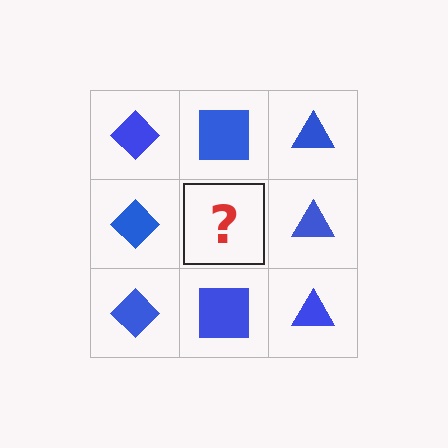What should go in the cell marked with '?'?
The missing cell should contain a blue square.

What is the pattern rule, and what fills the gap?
The rule is that each column has a consistent shape. The gap should be filled with a blue square.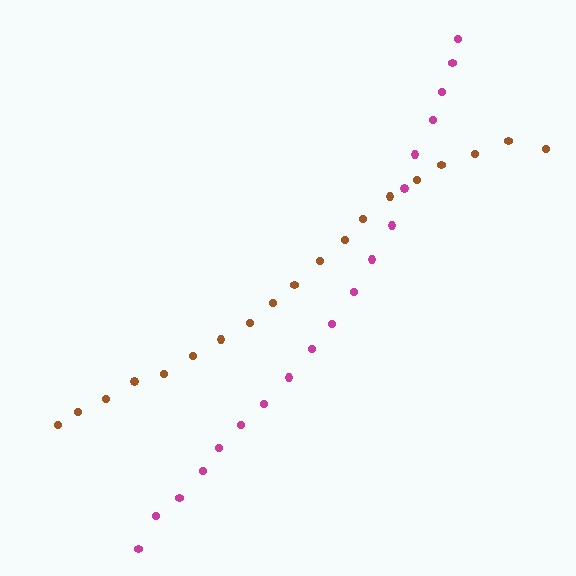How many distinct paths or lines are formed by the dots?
There are 2 distinct paths.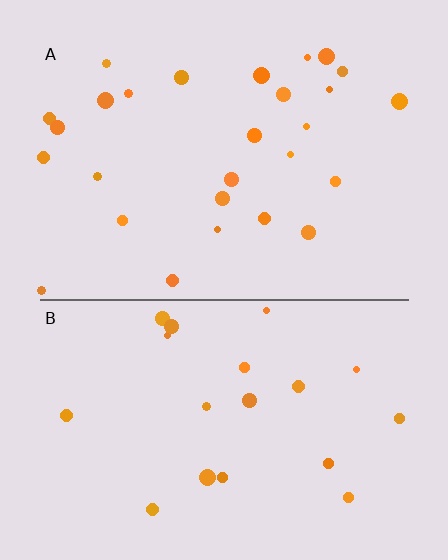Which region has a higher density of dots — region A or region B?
A (the top).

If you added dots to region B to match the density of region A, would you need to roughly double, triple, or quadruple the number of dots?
Approximately double.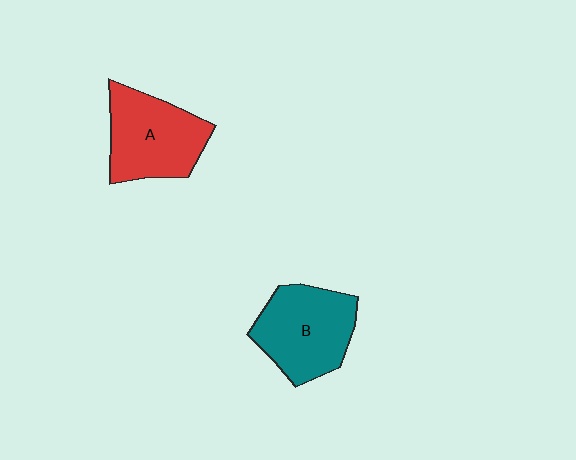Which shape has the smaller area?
Shape A (red).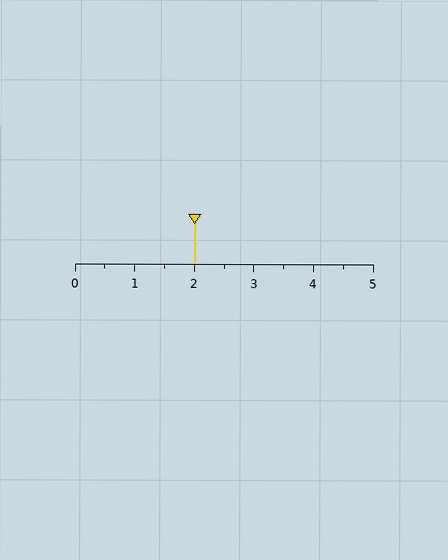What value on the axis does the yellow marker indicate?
The marker indicates approximately 2.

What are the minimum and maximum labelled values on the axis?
The axis runs from 0 to 5.